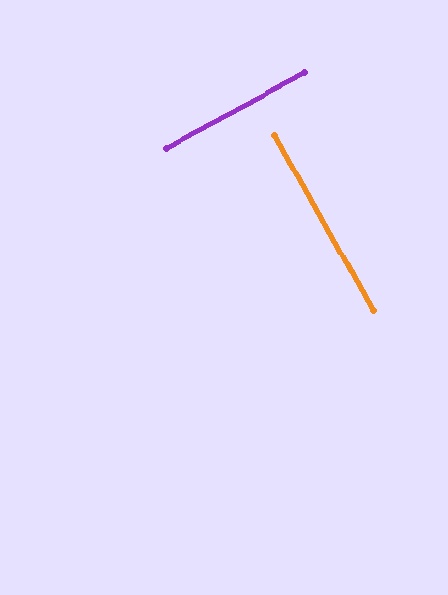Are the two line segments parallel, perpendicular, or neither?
Perpendicular — they meet at approximately 89°.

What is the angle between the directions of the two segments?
Approximately 89 degrees.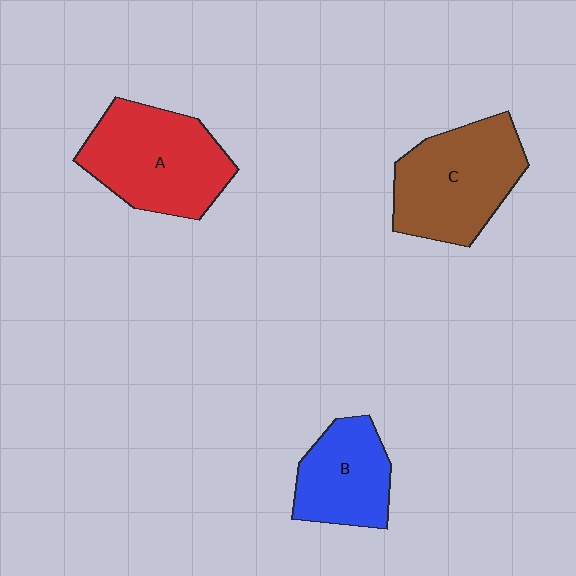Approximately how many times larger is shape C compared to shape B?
Approximately 1.4 times.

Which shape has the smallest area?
Shape B (blue).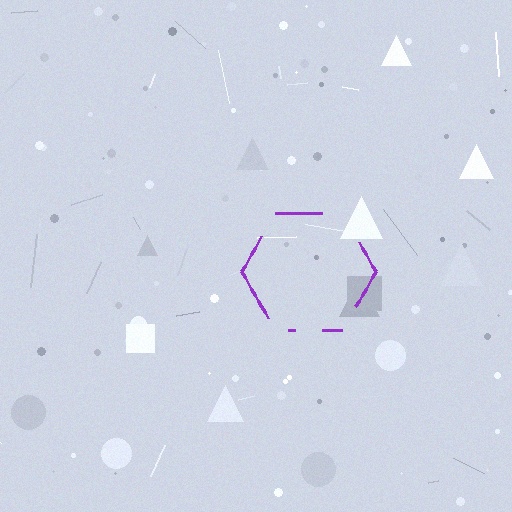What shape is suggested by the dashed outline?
The dashed outline suggests a hexagon.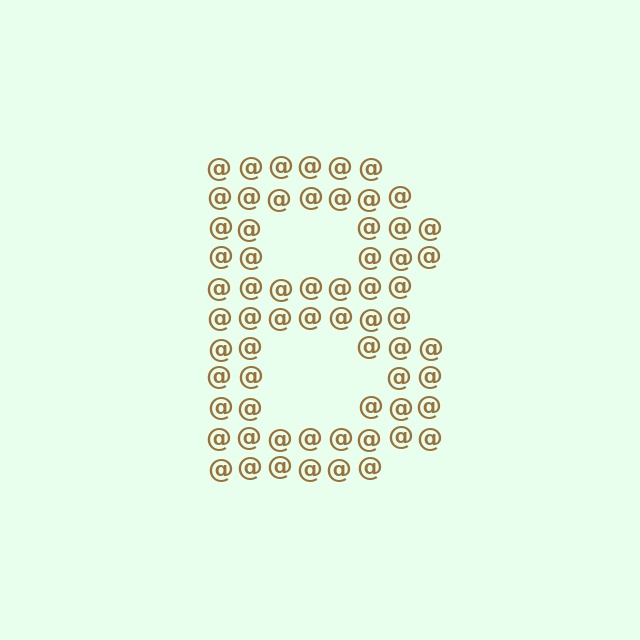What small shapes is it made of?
It is made of small at signs.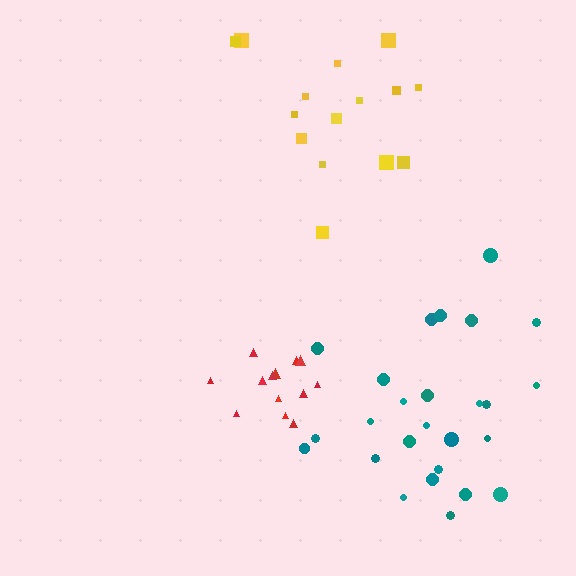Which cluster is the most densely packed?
Red.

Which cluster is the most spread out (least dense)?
Yellow.